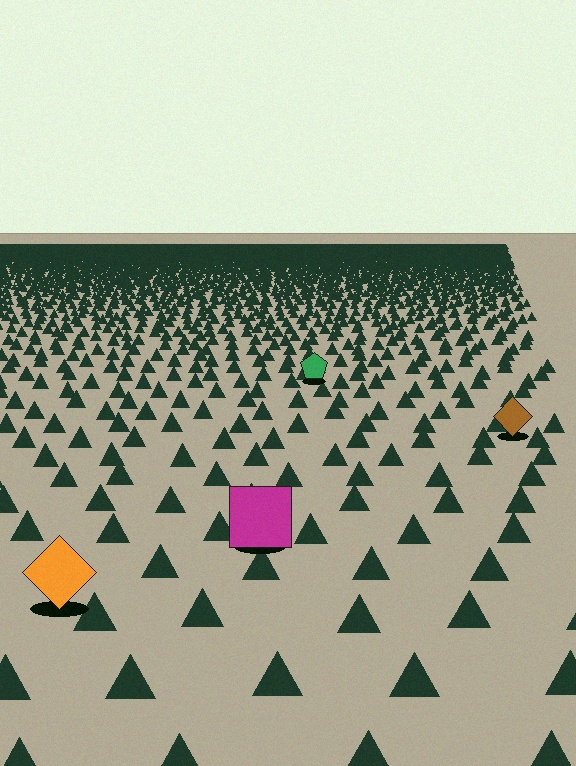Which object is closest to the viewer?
The orange diamond is closest. The texture marks near it are larger and more spread out.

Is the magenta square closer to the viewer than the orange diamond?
No. The orange diamond is closer — you can tell from the texture gradient: the ground texture is coarser near it.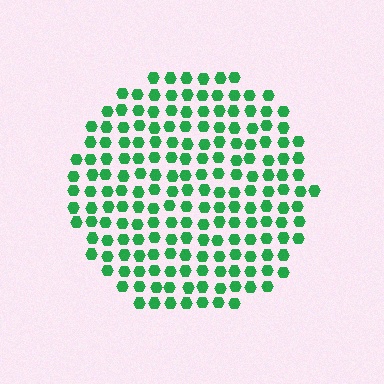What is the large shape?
The large shape is a circle.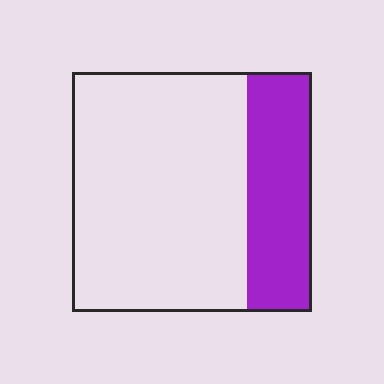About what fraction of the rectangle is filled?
About one quarter (1/4).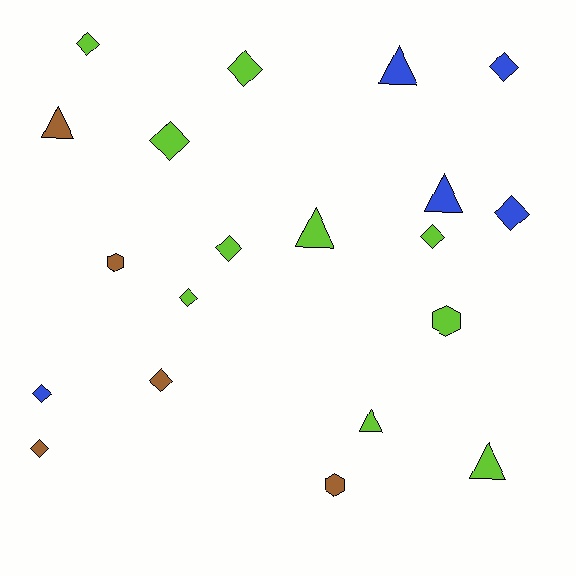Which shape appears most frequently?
Diamond, with 11 objects.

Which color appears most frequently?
Lime, with 10 objects.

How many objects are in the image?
There are 20 objects.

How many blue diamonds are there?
There are 3 blue diamonds.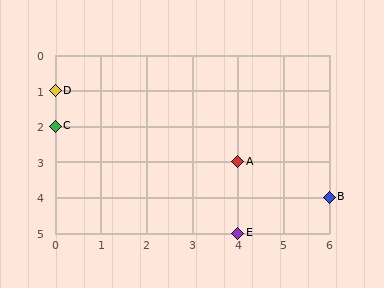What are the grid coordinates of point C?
Point C is at grid coordinates (0, 2).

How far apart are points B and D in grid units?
Points B and D are 6 columns and 3 rows apart (about 6.7 grid units diagonally).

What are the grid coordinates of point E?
Point E is at grid coordinates (4, 5).